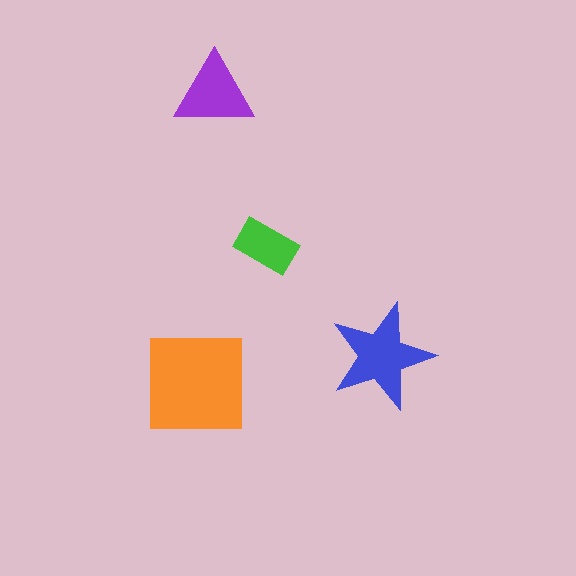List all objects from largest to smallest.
The orange square, the blue star, the purple triangle, the green rectangle.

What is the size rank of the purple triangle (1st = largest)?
3rd.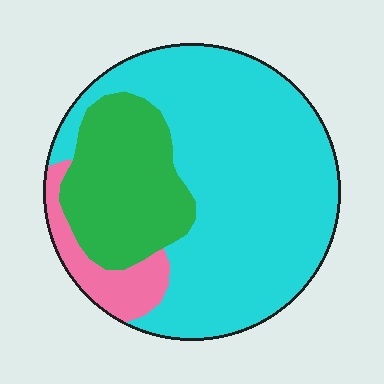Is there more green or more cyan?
Cyan.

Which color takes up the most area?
Cyan, at roughly 65%.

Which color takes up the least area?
Pink, at roughly 10%.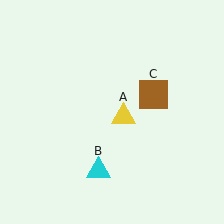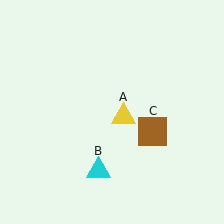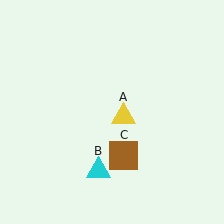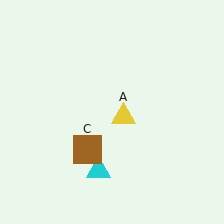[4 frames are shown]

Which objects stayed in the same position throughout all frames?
Yellow triangle (object A) and cyan triangle (object B) remained stationary.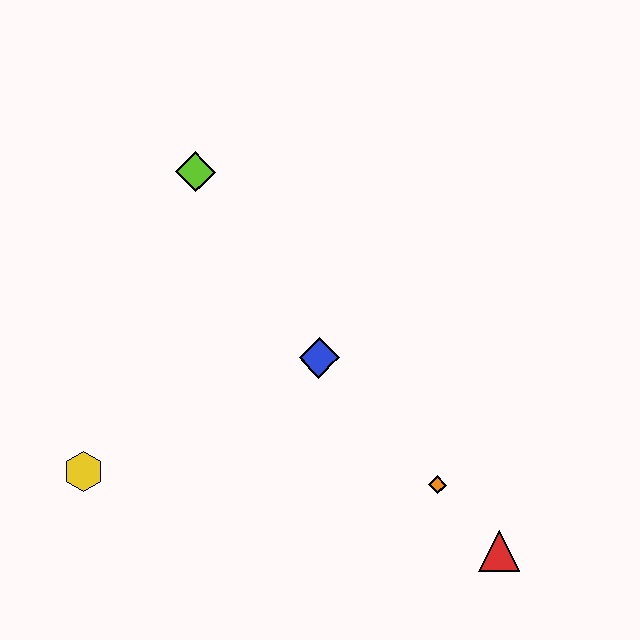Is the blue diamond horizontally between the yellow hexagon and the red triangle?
Yes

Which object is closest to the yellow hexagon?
The blue diamond is closest to the yellow hexagon.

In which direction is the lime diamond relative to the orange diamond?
The lime diamond is above the orange diamond.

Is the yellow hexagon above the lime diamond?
No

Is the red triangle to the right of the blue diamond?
Yes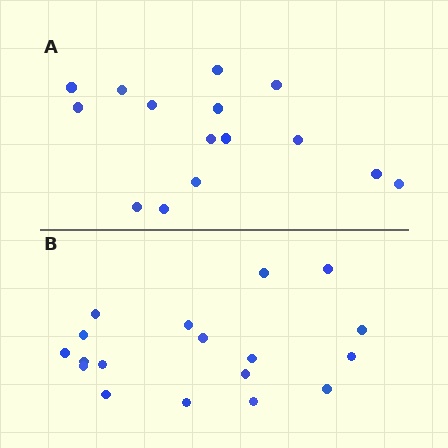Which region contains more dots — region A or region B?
Region B (the bottom region) has more dots.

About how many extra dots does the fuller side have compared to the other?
Region B has just a few more — roughly 2 or 3 more dots than region A.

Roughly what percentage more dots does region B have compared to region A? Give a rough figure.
About 20% more.